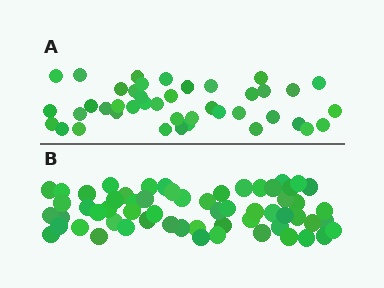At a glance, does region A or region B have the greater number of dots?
Region B (the bottom region) has more dots.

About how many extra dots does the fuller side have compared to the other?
Region B has approximately 20 more dots than region A.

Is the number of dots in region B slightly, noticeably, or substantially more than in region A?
Region B has noticeably more, but not dramatically so. The ratio is roughly 1.4 to 1.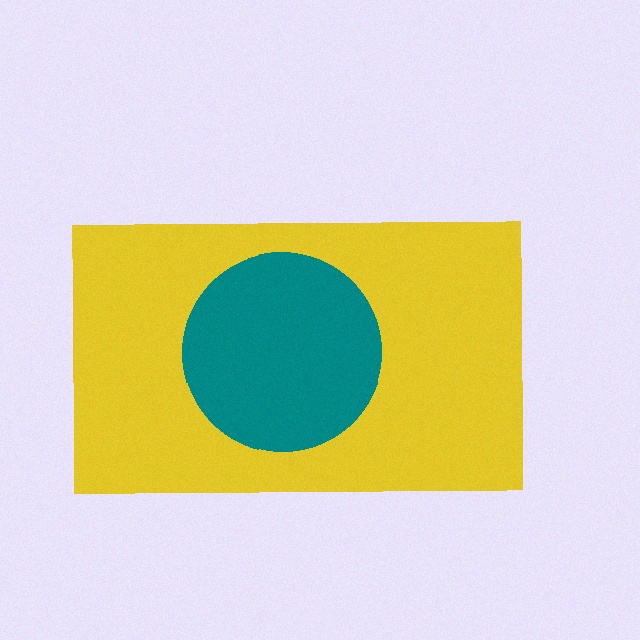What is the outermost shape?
The yellow rectangle.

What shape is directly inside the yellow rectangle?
The teal circle.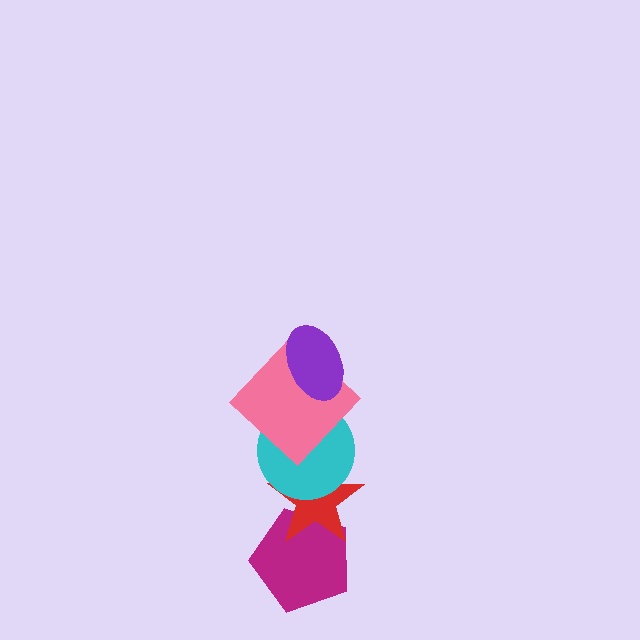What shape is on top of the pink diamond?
The purple ellipse is on top of the pink diamond.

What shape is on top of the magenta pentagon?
The red star is on top of the magenta pentagon.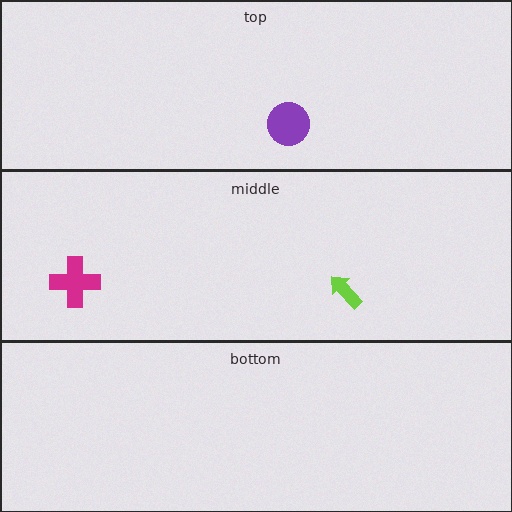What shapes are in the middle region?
The lime arrow, the magenta cross.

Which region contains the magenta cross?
The middle region.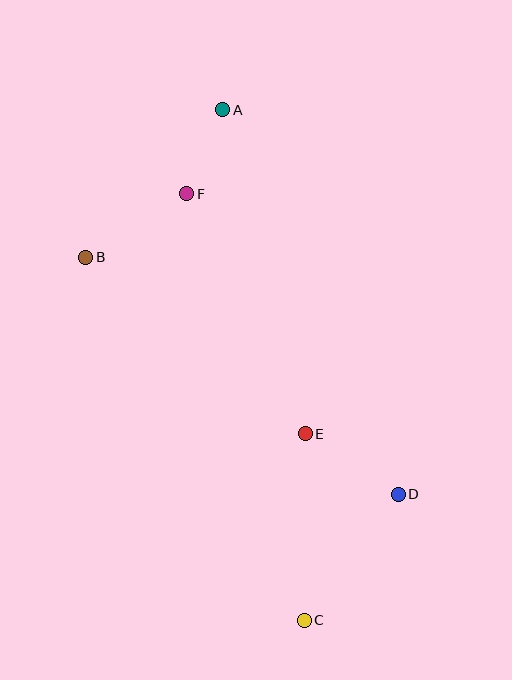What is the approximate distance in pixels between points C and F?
The distance between C and F is approximately 442 pixels.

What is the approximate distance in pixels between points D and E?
The distance between D and E is approximately 111 pixels.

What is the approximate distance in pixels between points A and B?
The distance between A and B is approximately 201 pixels.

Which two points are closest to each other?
Points A and F are closest to each other.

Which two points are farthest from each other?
Points A and C are farthest from each other.